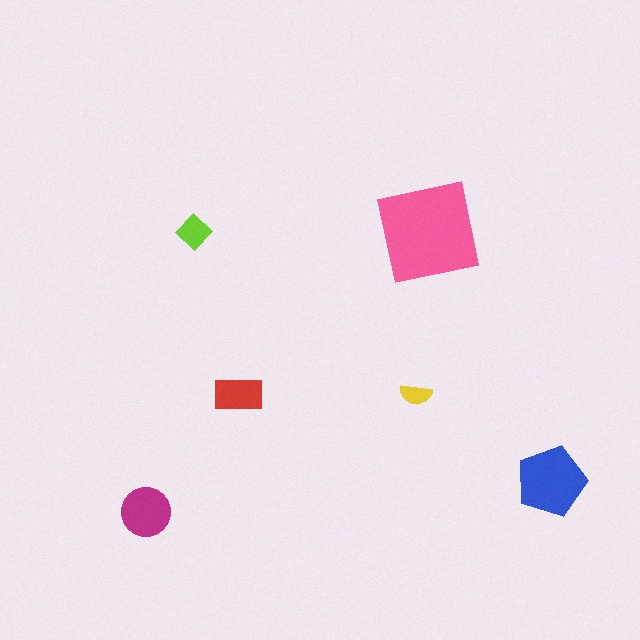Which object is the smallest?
The yellow semicircle.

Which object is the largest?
The pink square.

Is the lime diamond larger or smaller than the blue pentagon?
Smaller.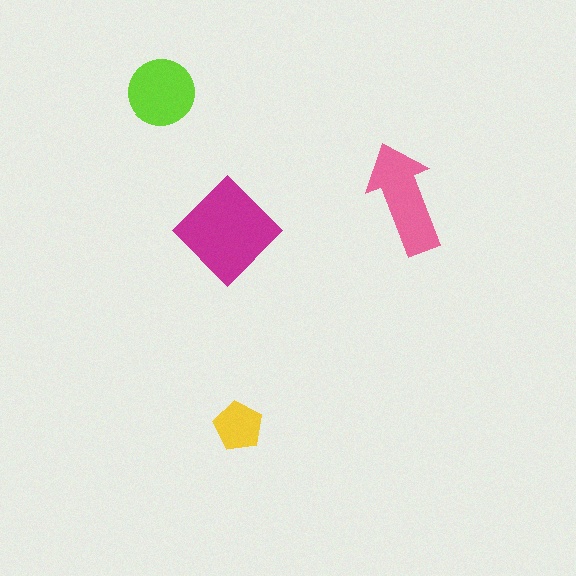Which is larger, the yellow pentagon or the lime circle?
The lime circle.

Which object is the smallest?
The yellow pentagon.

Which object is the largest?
The magenta diamond.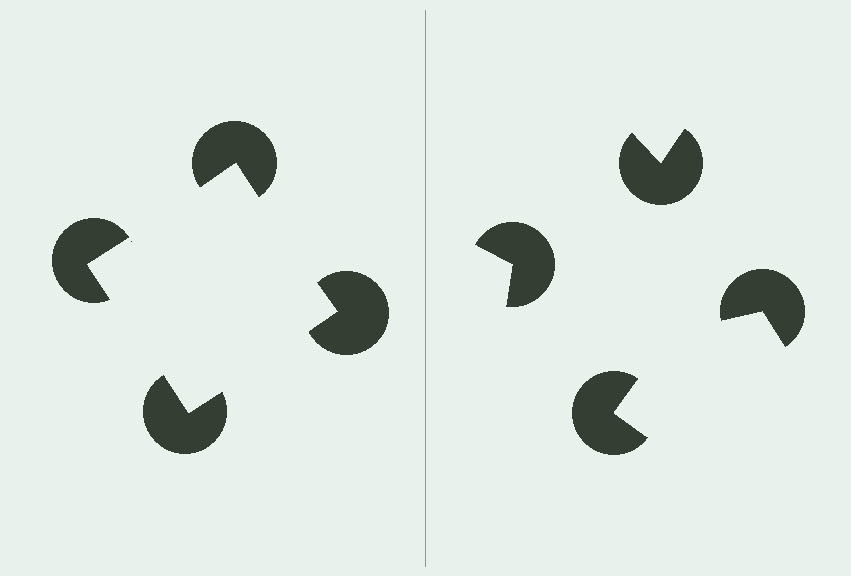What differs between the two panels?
The pac-man discs are positioned identically on both sides; only the wedge orientations differ. On the left they align to a square; on the right they are misaligned.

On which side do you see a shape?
An illusory square appears on the left side. On the right side the wedge cuts are rotated, so no coherent shape forms.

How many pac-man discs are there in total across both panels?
8 — 4 on each side.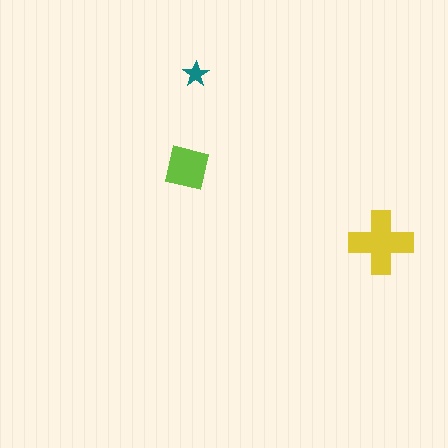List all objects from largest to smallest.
The yellow cross, the lime square, the teal star.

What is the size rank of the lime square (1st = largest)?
2nd.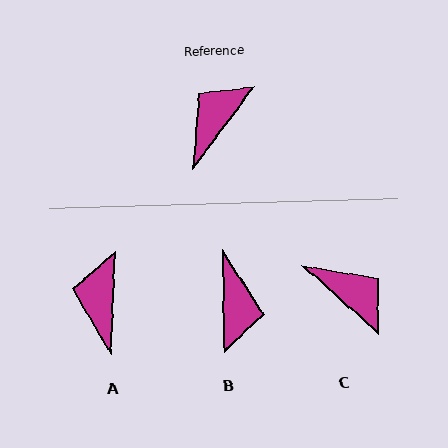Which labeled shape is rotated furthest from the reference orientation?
B, about 143 degrees away.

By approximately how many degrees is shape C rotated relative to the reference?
Approximately 96 degrees clockwise.